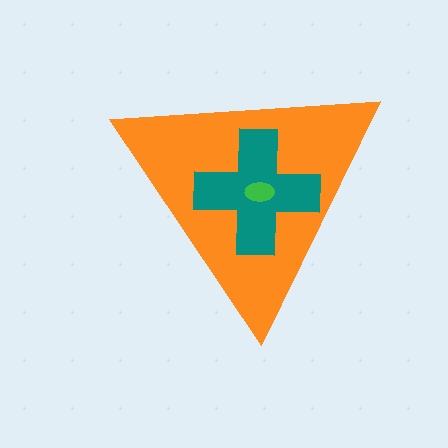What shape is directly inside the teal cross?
The green ellipse.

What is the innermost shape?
The green ellipse.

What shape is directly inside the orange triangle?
The teal cross.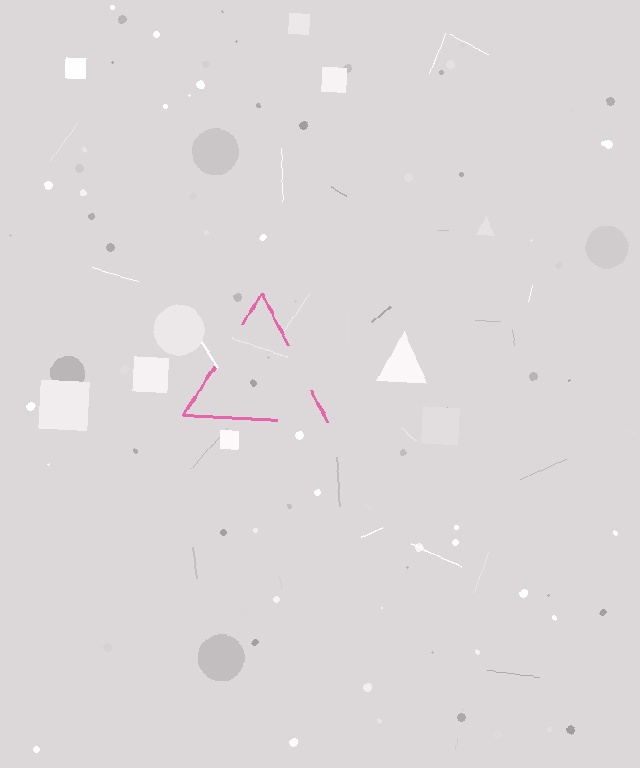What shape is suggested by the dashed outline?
The dashed outline suggests a triangle.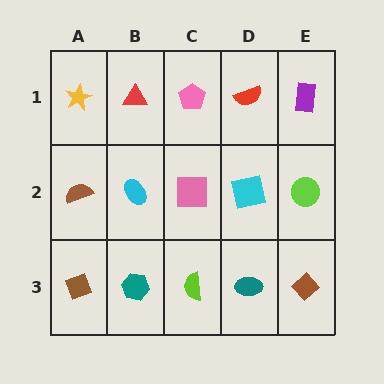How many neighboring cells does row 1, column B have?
3.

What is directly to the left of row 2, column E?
A cyan square.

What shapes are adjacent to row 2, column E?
A purple rectangle (row 1, column E), a brown diamond (row 3, column E), a cyan square (row 2, column D).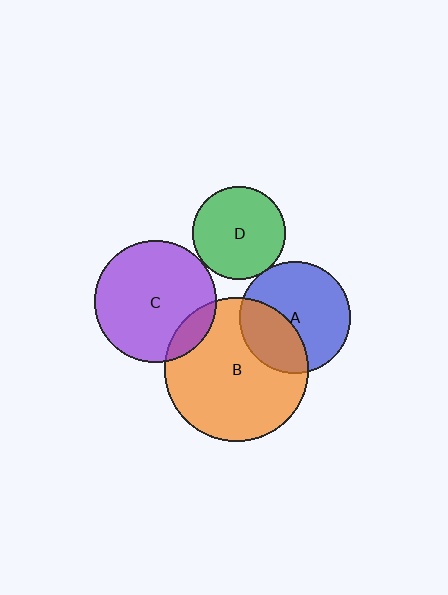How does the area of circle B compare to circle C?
Approximately 1.4 times.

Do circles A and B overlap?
Yes.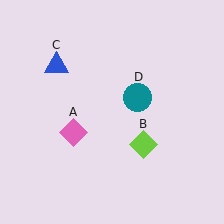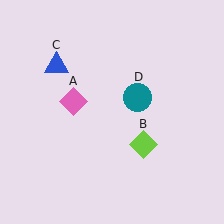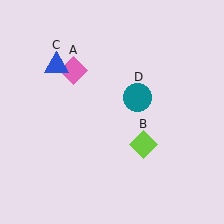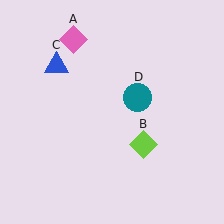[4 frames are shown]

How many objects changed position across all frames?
1 object changed position: pink diamond (object A).